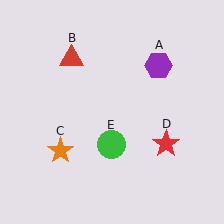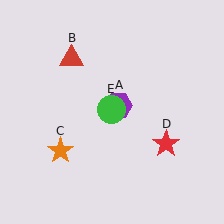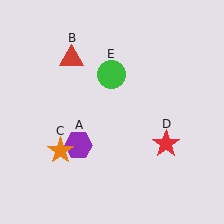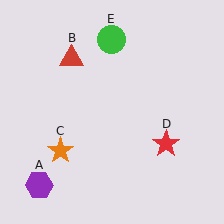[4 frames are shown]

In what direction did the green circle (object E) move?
The green circle (object E) moved up.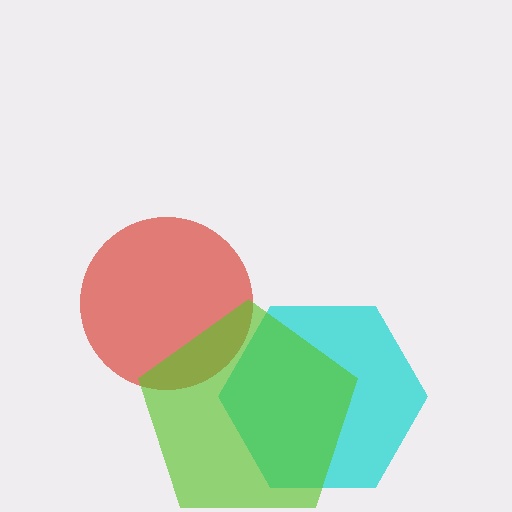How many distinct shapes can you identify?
There are 3 distinct shapes: a red circle, a cyan hexagon, a lime pentagon.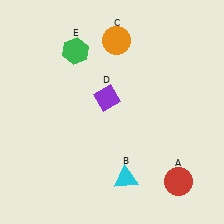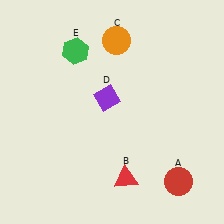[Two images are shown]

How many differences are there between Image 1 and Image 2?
There is 1 difference between the two images.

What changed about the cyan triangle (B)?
In Image 1, B is cyan. In Image 2, it changed to red.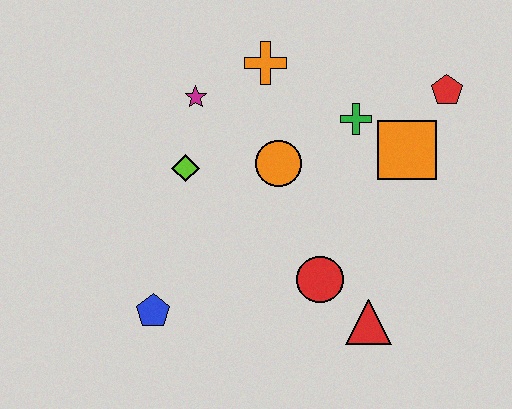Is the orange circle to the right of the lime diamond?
Yes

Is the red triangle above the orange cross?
No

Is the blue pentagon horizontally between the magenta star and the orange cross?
No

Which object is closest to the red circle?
The red triangle is closest to the red circle.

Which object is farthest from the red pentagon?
The blue pentagon is farthest from the red pentagon.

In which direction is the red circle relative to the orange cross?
The red circle is below the orange cross.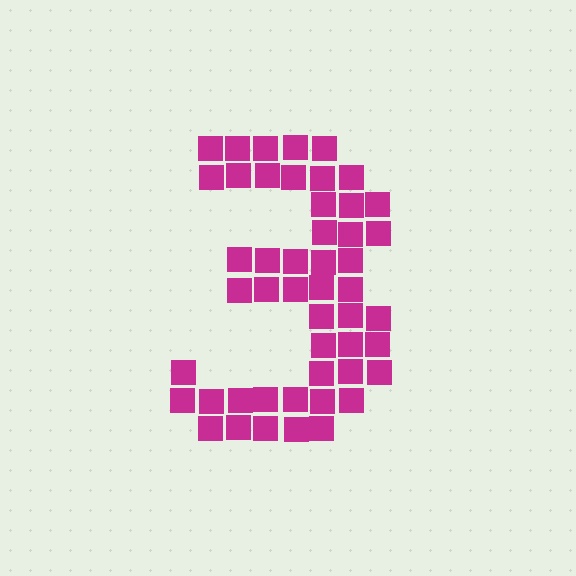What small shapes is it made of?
It is made of small squares.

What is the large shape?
The large shape is the digit 3.